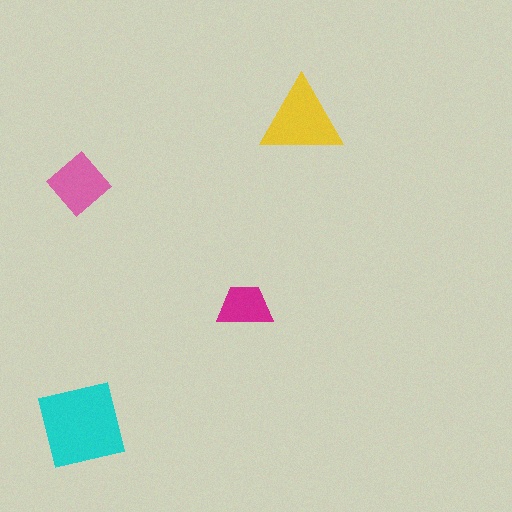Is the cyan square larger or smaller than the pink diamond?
Larger.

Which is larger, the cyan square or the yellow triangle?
The cyan square.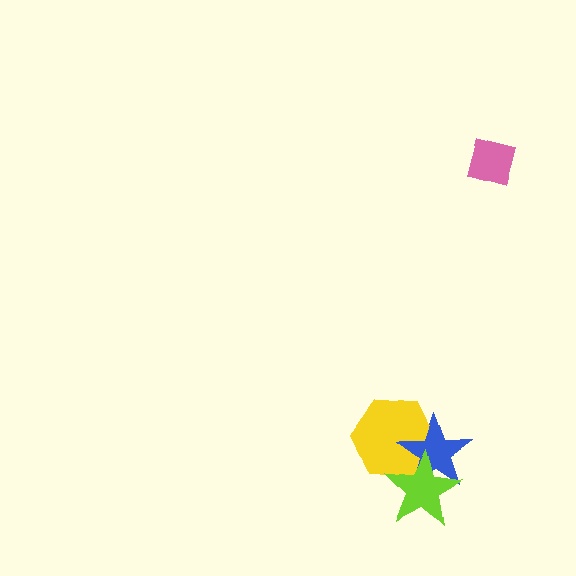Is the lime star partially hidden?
No, no other shape covers it.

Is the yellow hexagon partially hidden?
Yes, it is partially covered by another shape.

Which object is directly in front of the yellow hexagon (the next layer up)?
The blue star is directly in front of the yellow hexagon.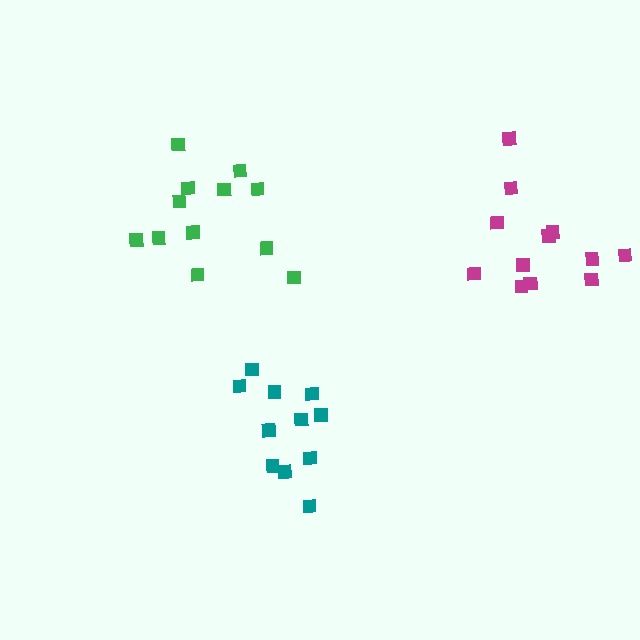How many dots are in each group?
Group 1: 12 dots, Group 2: 12 dots, Group 3: 11 dots (35 total).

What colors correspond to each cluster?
The clusters are colored: magenta, green, teal.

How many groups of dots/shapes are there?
There are 3 groups.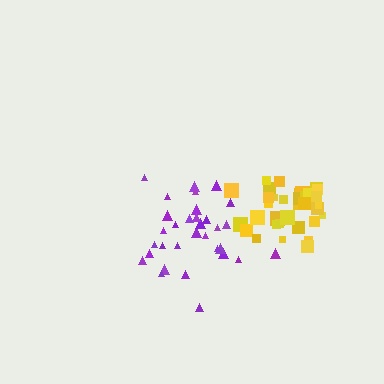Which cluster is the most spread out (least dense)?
Purple.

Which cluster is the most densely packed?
Yellow.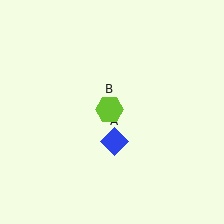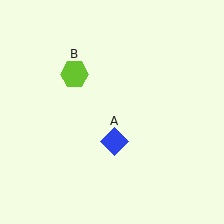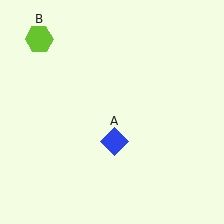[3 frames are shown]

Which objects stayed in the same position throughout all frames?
Blue diamond (object A) remained stationary.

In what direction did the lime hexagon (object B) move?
The lime hexagon (object B) moved up and to the left.